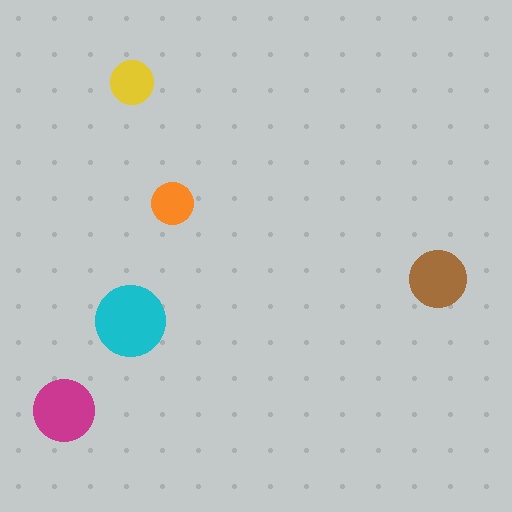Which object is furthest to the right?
The brown circle is rightmost.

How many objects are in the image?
There are 5 objects in the image.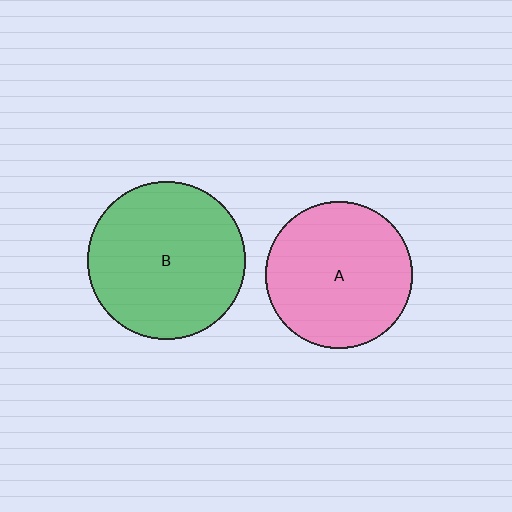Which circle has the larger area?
Circle B (green).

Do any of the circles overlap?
No, none of the circles overlap.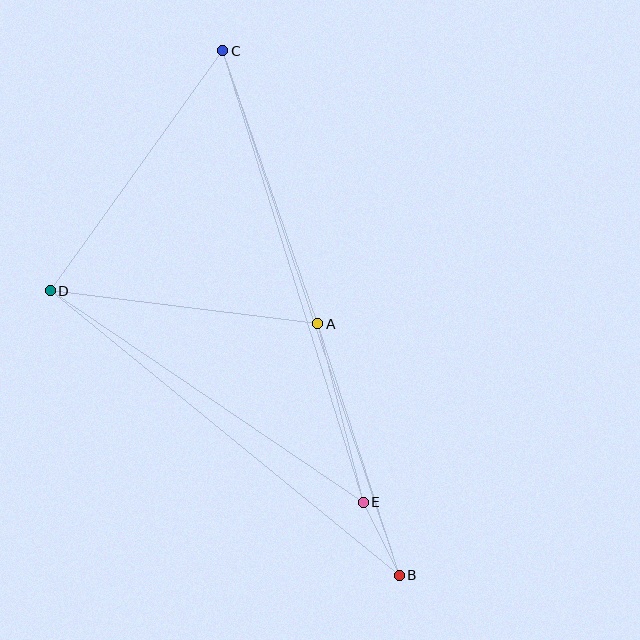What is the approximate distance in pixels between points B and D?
The distance between B and D is approximately 451 pixels.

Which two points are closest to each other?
Points B and E are closest to each other.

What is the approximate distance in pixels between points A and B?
The distance between A and B is approximately 264 pixels.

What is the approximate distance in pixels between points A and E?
The distance between A and E is approximately 184 pixels.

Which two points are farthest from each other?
Points B and C are farthest from each other.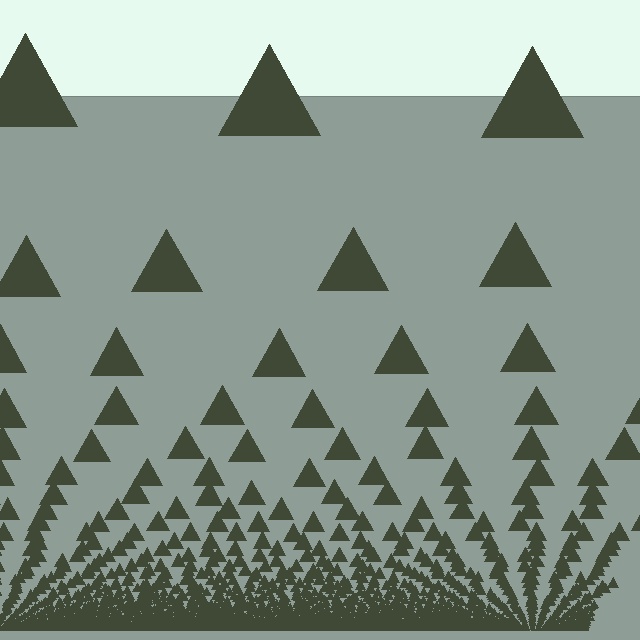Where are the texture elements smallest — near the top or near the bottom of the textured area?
Near the bottom.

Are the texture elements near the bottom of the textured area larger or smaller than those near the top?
Smaller. The gradient is inverted — elements near the bottom are smaller and denser.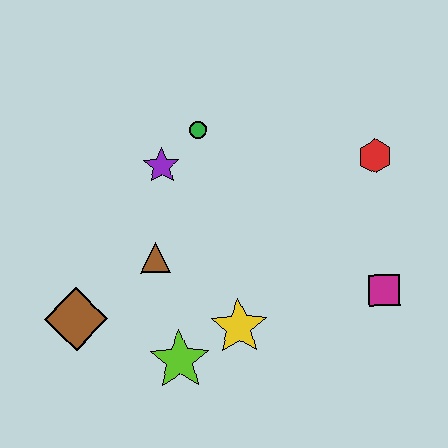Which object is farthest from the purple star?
The magenta square is farthest from the purple star.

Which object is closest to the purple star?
The green circle is closest to the purple star.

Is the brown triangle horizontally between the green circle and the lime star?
No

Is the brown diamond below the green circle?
Yes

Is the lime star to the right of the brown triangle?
Yes